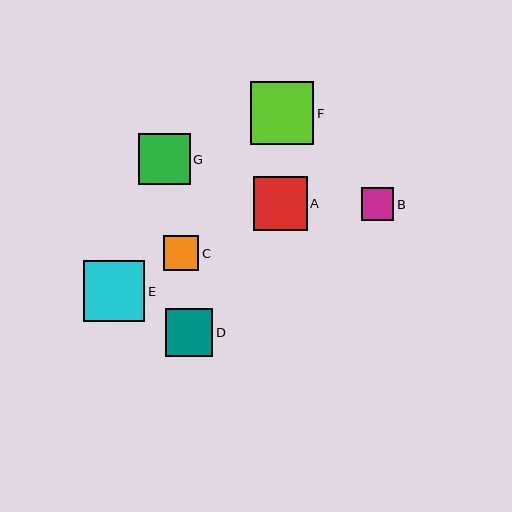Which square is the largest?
Square F is the largest with a size of approximately 63 pixels.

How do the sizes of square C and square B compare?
Square C and square B are approximately the same size.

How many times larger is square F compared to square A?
Square F is approximately 1.2 times the size of square A.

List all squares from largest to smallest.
From largest to smallest: F, E, A, G, D, C, B.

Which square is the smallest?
Square B is the smallest with a size of approximately 32 pixels.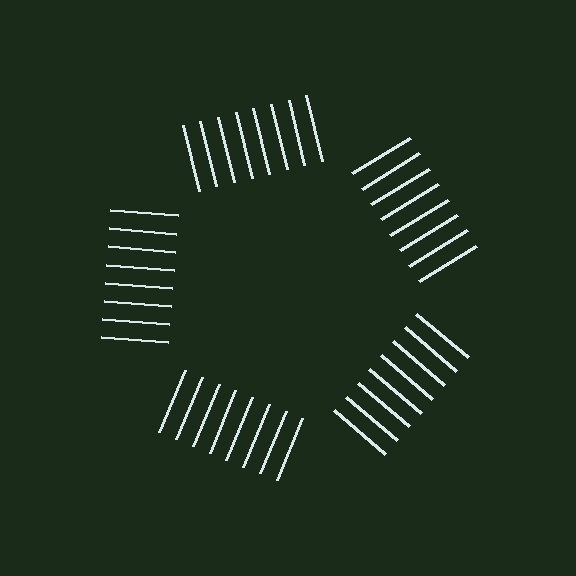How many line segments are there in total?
40 — 8 along each of the 5 edges.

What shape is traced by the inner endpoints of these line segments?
An illusory pentagon — the line segments terminate on its edges but no continuous stroke is drawn.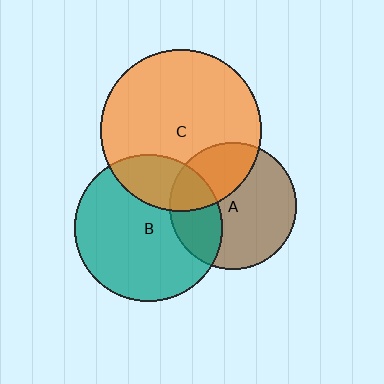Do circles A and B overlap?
Yes.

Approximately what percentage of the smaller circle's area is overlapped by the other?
Approximately 30%.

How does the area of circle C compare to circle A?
Approximately 1.6 times.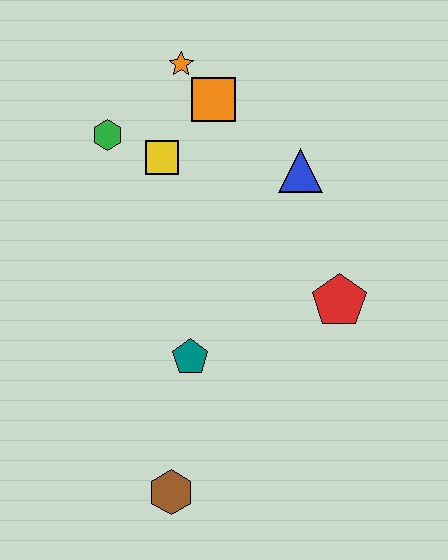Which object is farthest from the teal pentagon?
The orange star is farthest from the teal pentagon.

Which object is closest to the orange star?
The orange square is closest to the orange star.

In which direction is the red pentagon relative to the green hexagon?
The red pentagon is to the right of the green hexagon.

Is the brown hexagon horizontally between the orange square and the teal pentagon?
No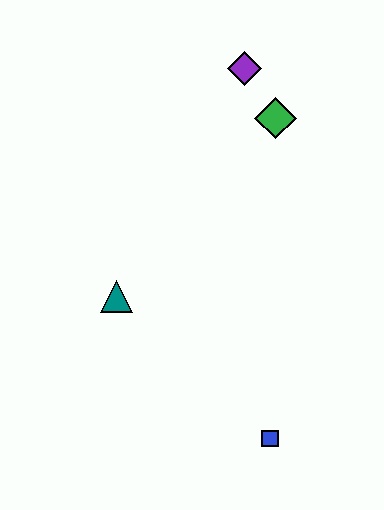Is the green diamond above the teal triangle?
Yes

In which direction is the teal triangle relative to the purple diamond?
The teal triangle is below the purple diamond.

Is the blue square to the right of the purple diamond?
Yes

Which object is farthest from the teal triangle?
The purple diamond is farthest from the teal triangle.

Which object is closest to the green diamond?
The purple diamond is closest to the green diamond.